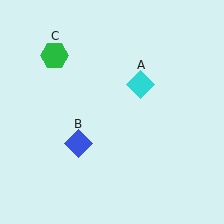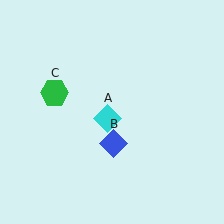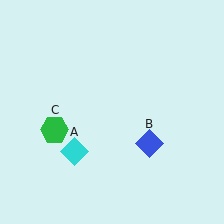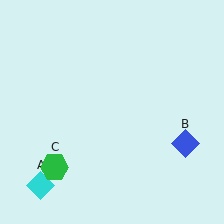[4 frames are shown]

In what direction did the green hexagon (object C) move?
The green hexagon (object C) moved down.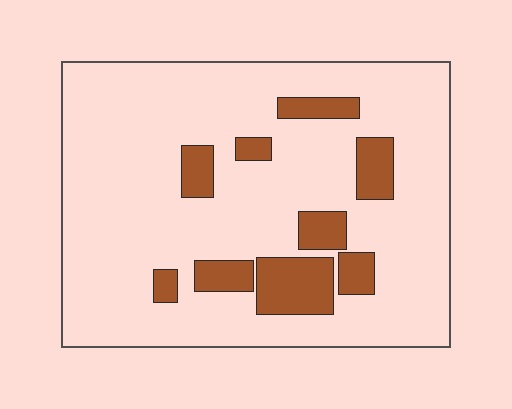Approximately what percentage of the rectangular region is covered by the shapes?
Approximately 15%.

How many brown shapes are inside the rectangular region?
9.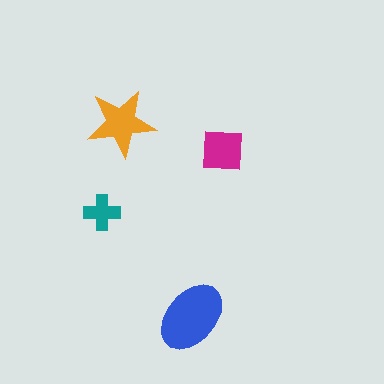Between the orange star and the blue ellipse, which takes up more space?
The blue ellipse.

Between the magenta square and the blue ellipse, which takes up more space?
The blue ellipse.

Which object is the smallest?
The teal cross.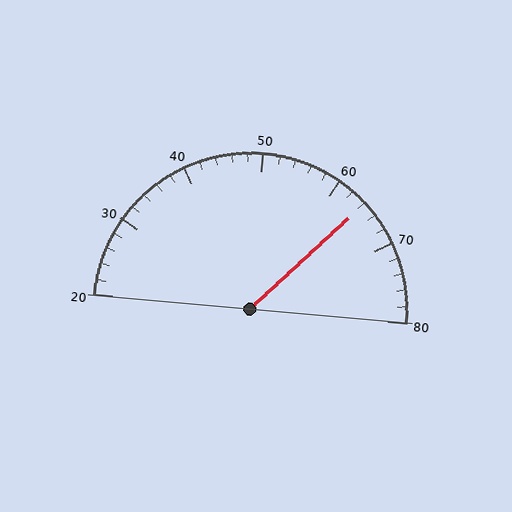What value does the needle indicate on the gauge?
The needle indicates approximately 64.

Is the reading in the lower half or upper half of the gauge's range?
The reading is in the upper half of the range (20 to 80).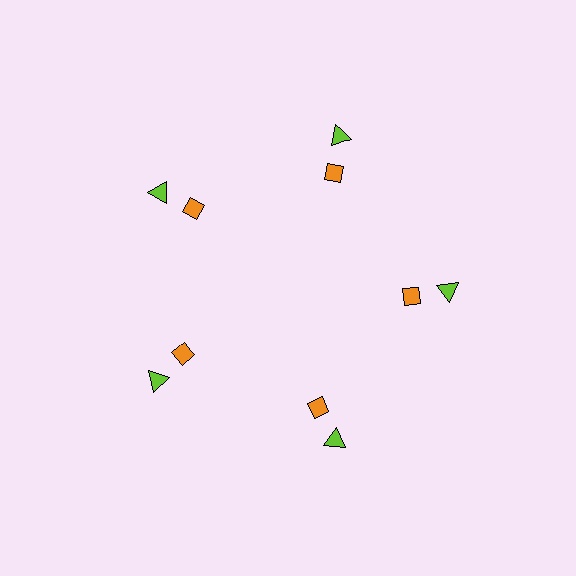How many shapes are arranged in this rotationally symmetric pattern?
There are 10 shapes, arranged in 5 groups of 2.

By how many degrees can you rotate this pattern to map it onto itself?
The pattern maps onto itself every 72 degrees of rotation.